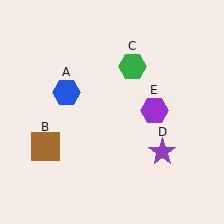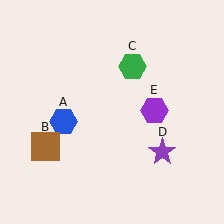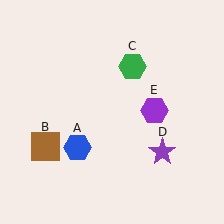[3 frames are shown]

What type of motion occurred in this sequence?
The blue hexagon (object A) rotated counterclockwise around the center of the scene.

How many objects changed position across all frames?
1 object changed position: blue hexagon (object A).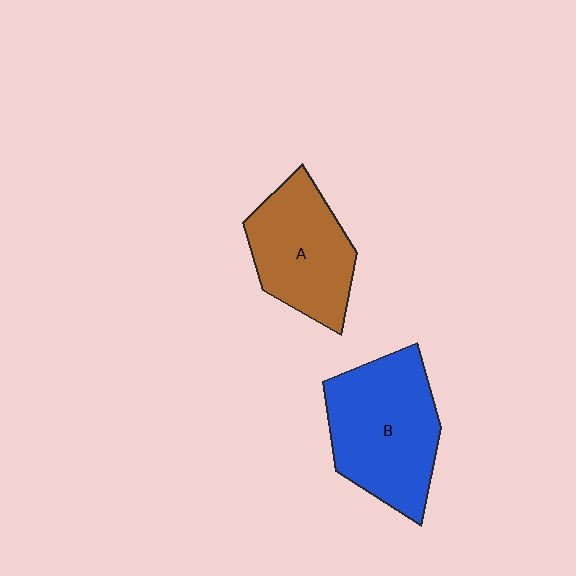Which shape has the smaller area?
Shape A (brown).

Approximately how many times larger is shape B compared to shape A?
Approximately 1.2 times.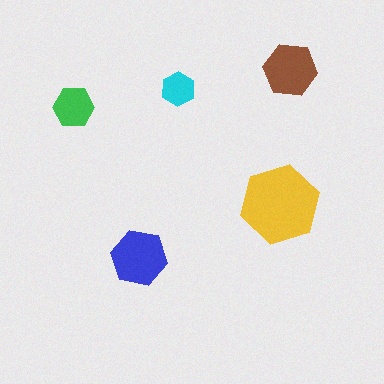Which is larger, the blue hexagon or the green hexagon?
The blue one.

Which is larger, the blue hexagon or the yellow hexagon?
The yellow one.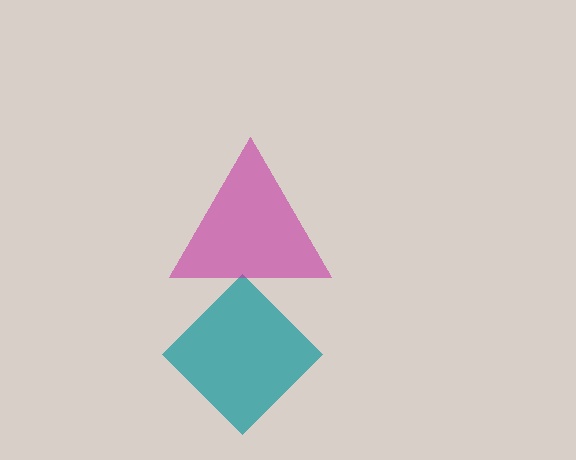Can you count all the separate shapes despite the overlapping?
Yes, there are 2 separate shapes.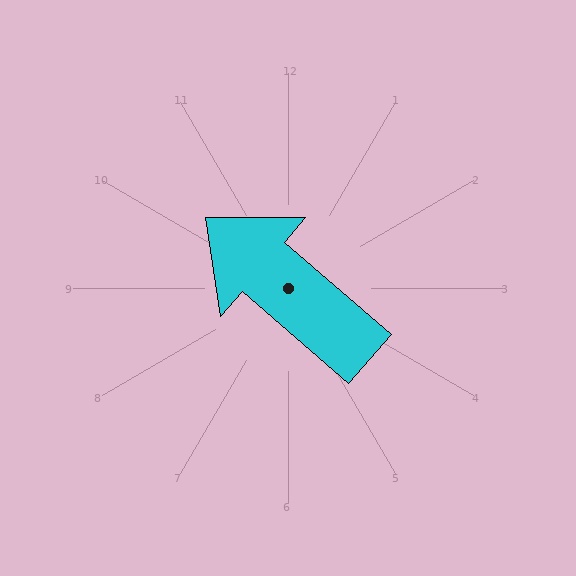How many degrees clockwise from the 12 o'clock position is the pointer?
Approximately 311 degrees.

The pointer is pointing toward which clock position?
Roughly 10 o'clock.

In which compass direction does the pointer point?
Northwest.